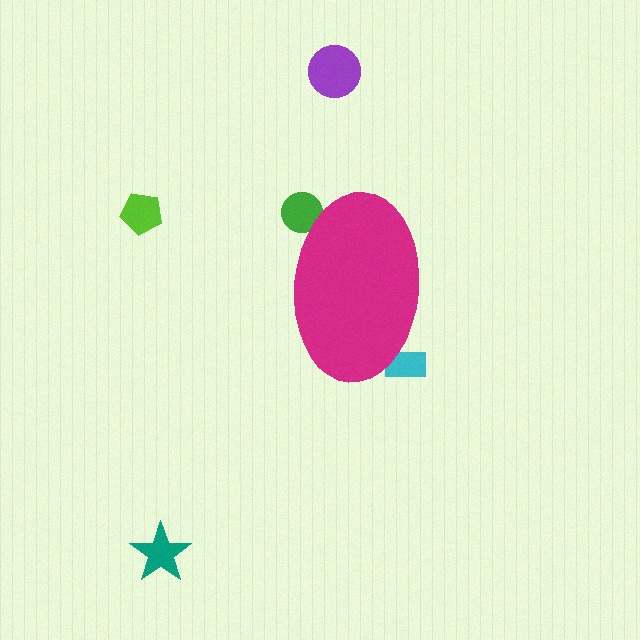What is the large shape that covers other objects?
A magenta ellipse.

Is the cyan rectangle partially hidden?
Yes, the cyan rectangle is partially hidden behind the magenta ellipse.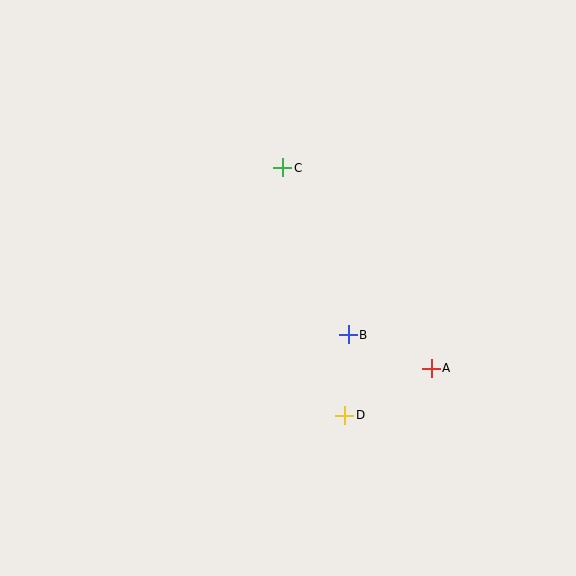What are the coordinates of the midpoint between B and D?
The midpoint between B and D is at (347, 375).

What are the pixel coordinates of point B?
Point B is at (348, 335).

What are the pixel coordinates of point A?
Point A is at (431, 368).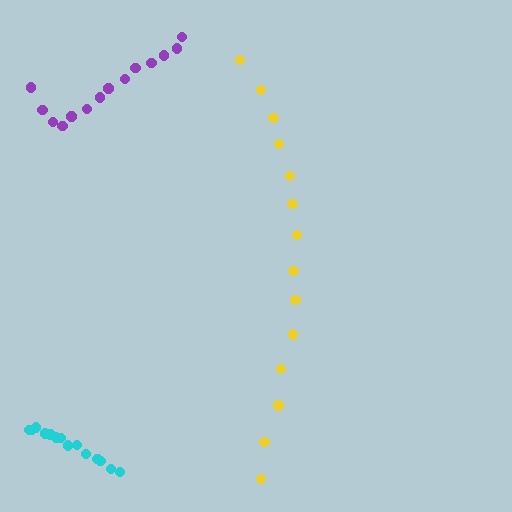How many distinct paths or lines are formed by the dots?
There are 3 distinct paths.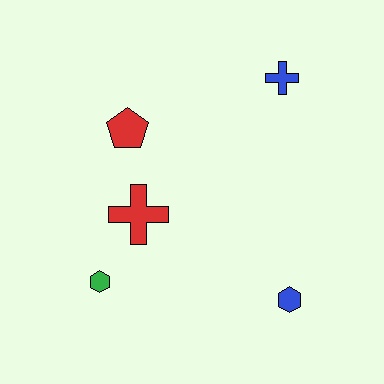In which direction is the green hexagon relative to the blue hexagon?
The green hexagon is to the left of the blue hexagon.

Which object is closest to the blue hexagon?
The red cross is closest to the blue hexagon.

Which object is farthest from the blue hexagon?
The red pentagon is farthest from the blue hexagon.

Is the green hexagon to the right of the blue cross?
No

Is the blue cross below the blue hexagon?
No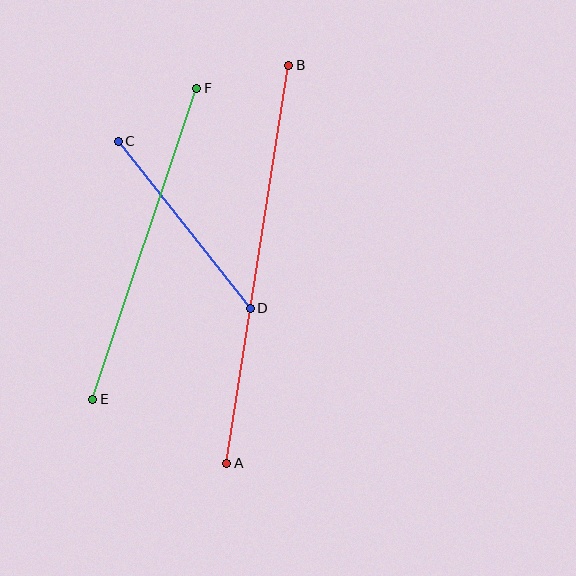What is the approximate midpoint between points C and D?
The midpoint is at approximately (184, 225) pixels.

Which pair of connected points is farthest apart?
Points A and B are farthest apart.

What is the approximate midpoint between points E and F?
The midpoint is at approximately (145, 244) pixels.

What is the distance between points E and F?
The distance is approximately 328 pixels.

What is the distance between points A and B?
The distance is approximately 403 pixels.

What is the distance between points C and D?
The distance is approximately 213 pixels.